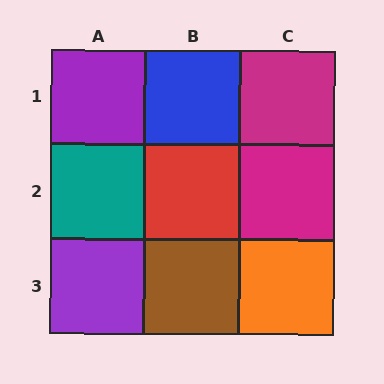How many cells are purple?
2 cells are purple.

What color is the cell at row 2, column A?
Teal.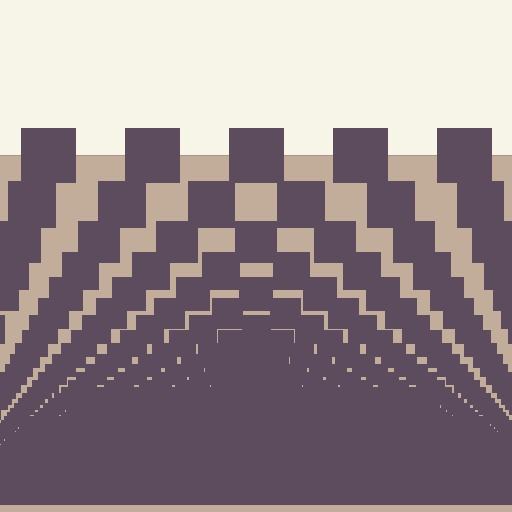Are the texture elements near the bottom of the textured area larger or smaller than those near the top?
Smaller. The gradient is inverted — elements near the bottom are smaller and denser.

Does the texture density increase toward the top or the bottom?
Density increases toward the bottom.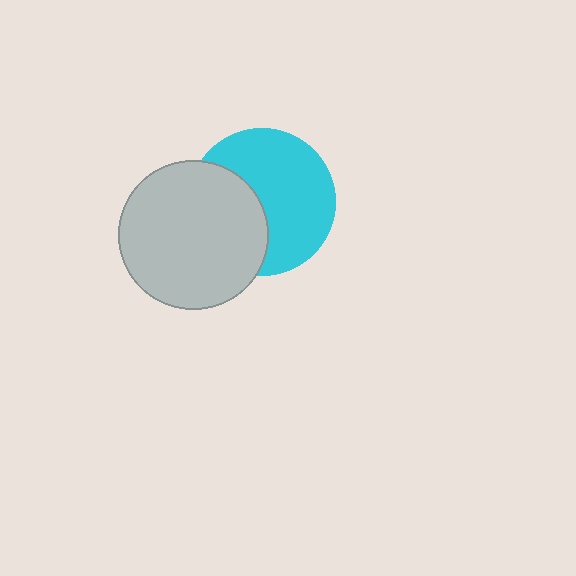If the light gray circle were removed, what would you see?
You would see the complete cyan circle.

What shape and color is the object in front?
The object in front is a light gray circle.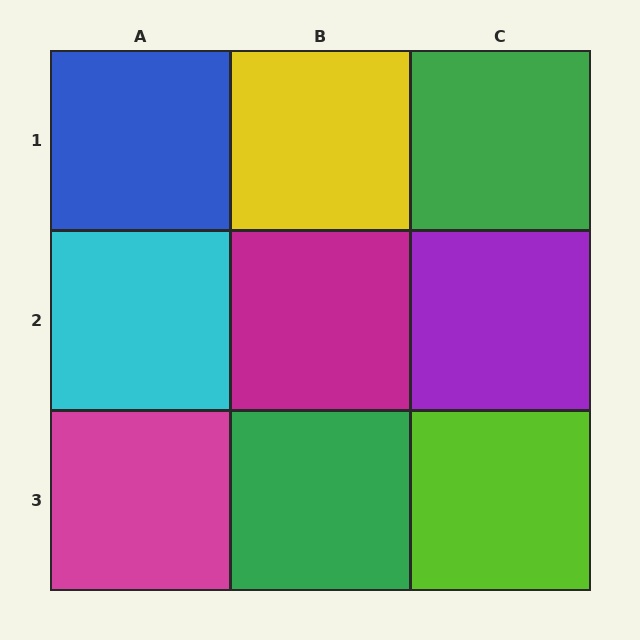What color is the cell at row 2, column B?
Magenta.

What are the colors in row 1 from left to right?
Blue, yellow, green.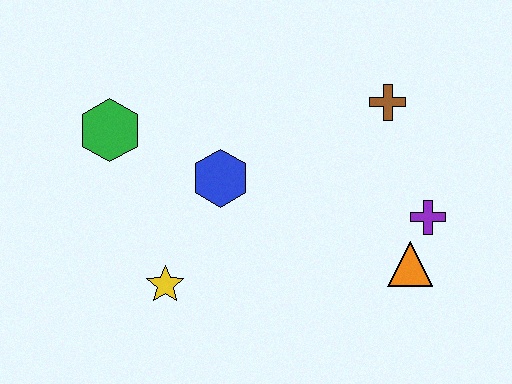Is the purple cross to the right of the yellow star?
Yes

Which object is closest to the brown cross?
The purple cross is closest to the brown cross.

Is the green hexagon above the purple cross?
Yes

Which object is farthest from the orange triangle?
The green hexagon is farthest from the orange triangle.